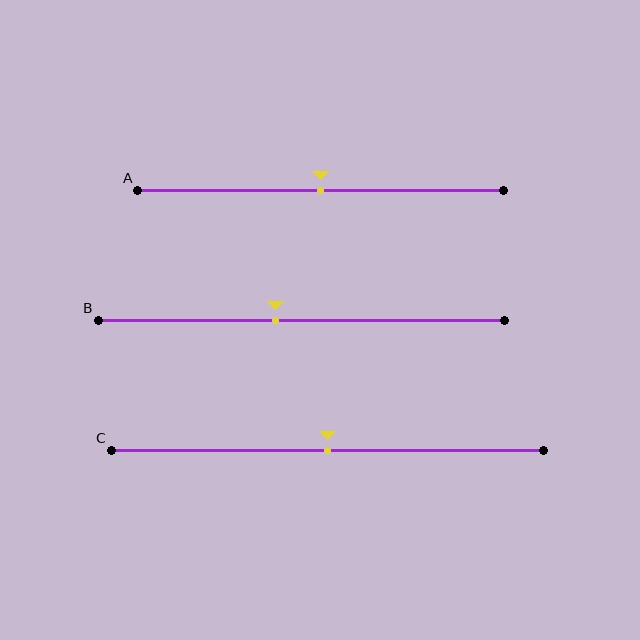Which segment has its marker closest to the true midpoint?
Segment A has its marker closest to the true midpoint.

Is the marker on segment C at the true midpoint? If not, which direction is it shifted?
Yes, the marker on segment C is at the true midpoint.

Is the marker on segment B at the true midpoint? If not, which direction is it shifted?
No, the marker on segment B is shifted to the left by about 6% of the segment length.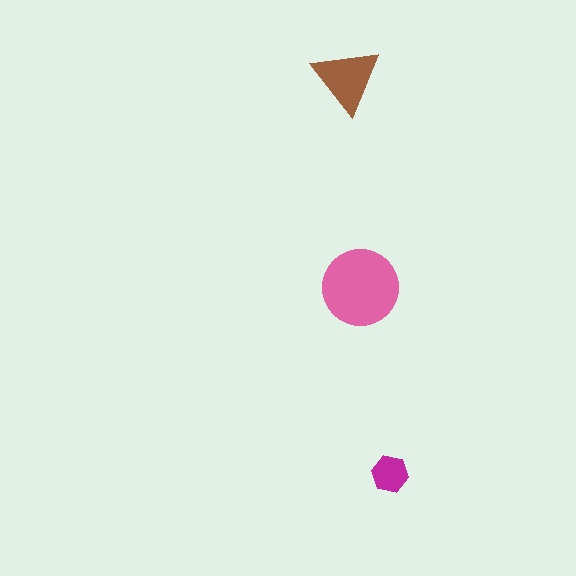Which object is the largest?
The pink circle.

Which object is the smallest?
The magenta hexagon.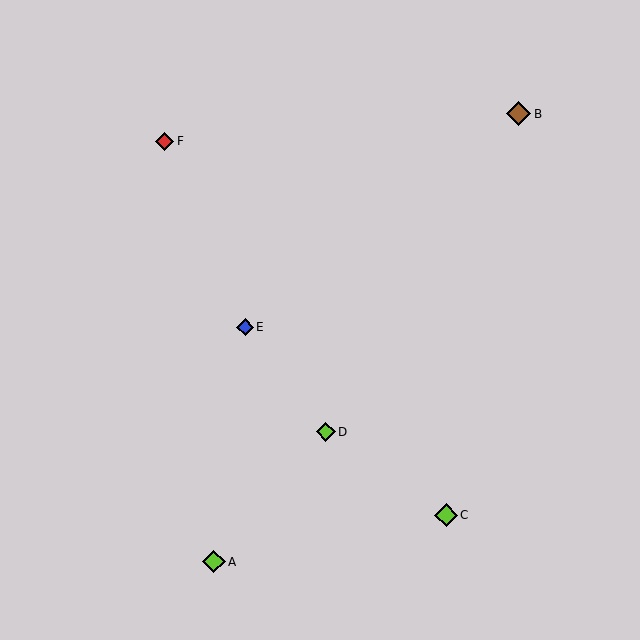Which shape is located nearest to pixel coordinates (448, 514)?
The lime diamond (labeled C) at (446, 515) is nearest to that location.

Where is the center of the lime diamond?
The center of the lime diamond is at (446, 515).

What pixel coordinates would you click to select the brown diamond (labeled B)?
Click at (519, 114) to select the brown diamond B.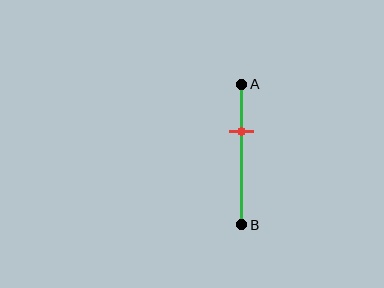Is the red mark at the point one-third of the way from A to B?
Yes, the mark is approximately at the one-third point.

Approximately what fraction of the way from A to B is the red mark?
The red mark is approximately 35% of the way from A to B.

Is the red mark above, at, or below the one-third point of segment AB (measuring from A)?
The red mark is approximately at the one-third point of segment AB.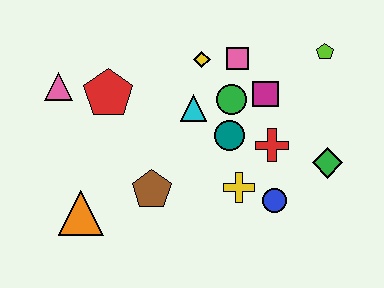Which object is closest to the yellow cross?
The blue circle is closest to the yellow cross.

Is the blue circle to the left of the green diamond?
Yes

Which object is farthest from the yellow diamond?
The orange triangle is farthest from the yellow diamond.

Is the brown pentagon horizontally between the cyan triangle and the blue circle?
No